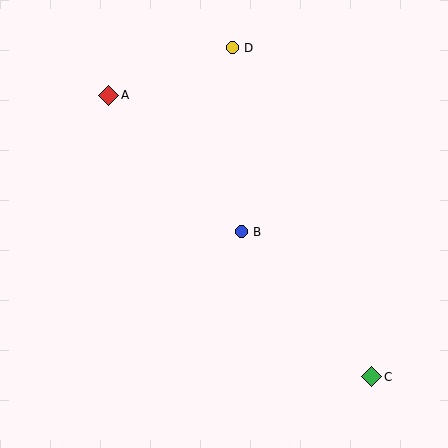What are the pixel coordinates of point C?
Point C is at (372, 377).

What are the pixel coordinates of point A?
Point A is at (109, 95).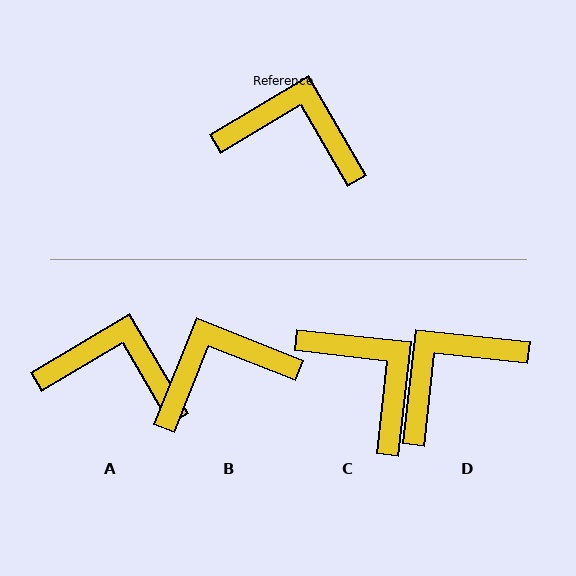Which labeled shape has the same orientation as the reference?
A.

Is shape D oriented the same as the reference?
No, it is off by about 53 degrees.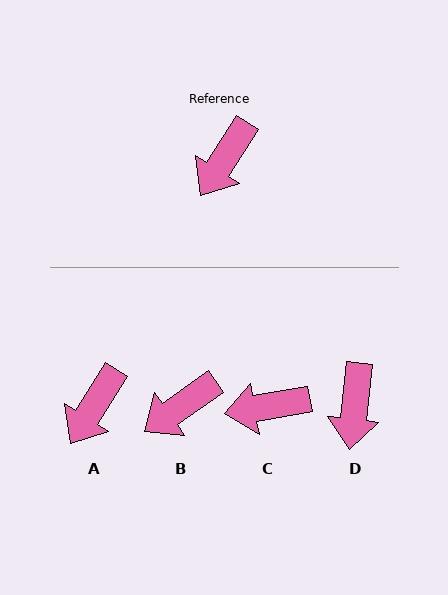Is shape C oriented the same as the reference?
No, it is off by about 48 degrees.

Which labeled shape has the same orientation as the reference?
A.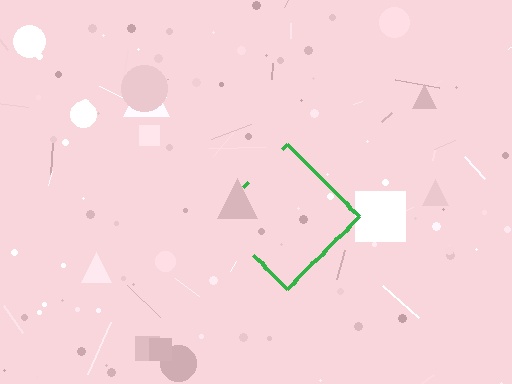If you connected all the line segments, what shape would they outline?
They would outline a diamond.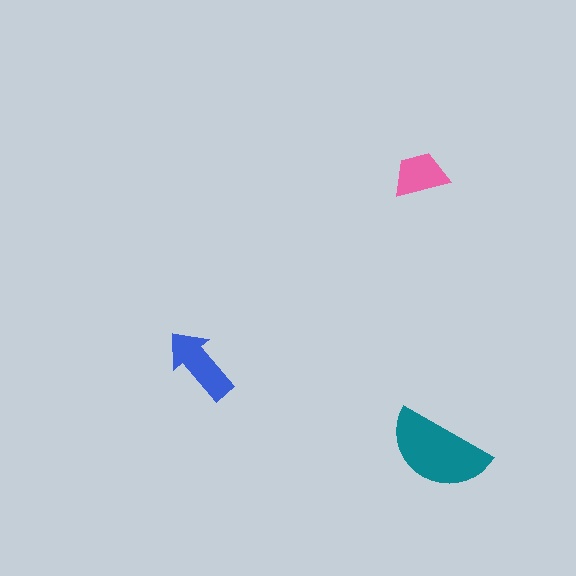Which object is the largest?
The teal semicircle.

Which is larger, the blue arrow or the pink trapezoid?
The blue arrow.